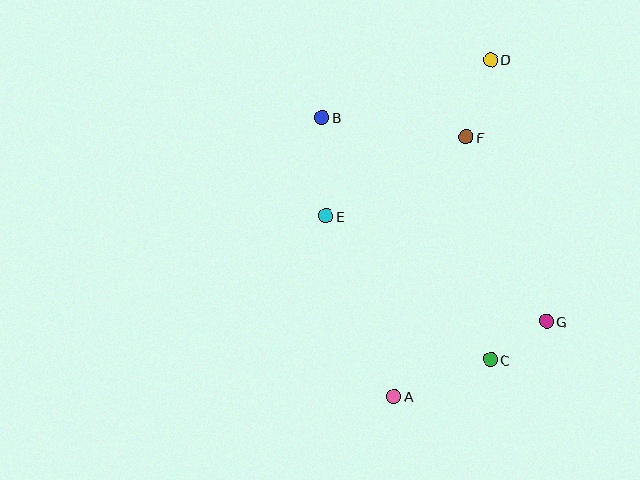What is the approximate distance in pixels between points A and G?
The distance between A and G is approximately 170 pixels.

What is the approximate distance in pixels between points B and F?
The distance between B and F is approximately 146 pixels.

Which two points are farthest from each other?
Points A and D are farthest from each other.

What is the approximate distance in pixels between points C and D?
The distance between C and D is approximately 300 pixels.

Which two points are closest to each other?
Points C and G are closest to each other.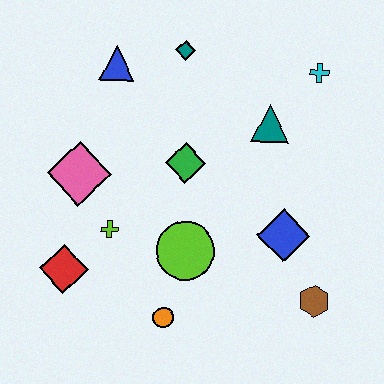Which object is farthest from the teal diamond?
The brown hexagon is farthest from the teal diamond.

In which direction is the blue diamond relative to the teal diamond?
The blue diamond is below the teal diamond.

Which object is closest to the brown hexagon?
The blue diamond is closest to the brown hexagon.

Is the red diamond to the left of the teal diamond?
Yes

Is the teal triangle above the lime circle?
Yes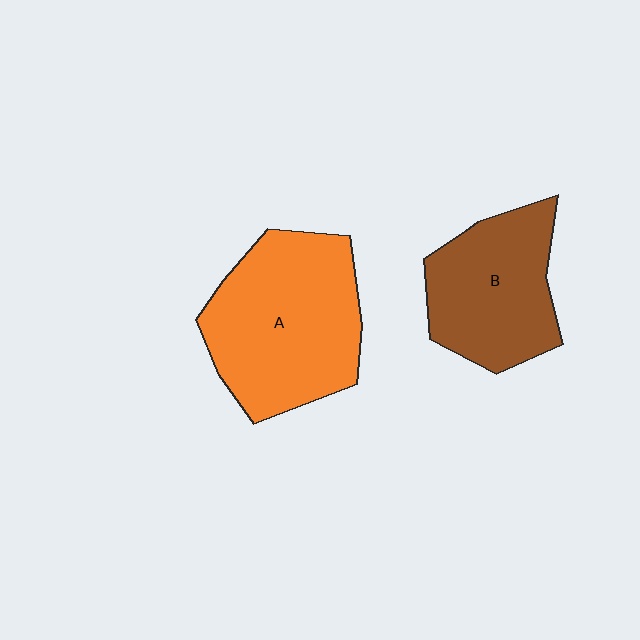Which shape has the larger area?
Shape A (orange).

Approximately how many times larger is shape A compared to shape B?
Approximately 1.4 times.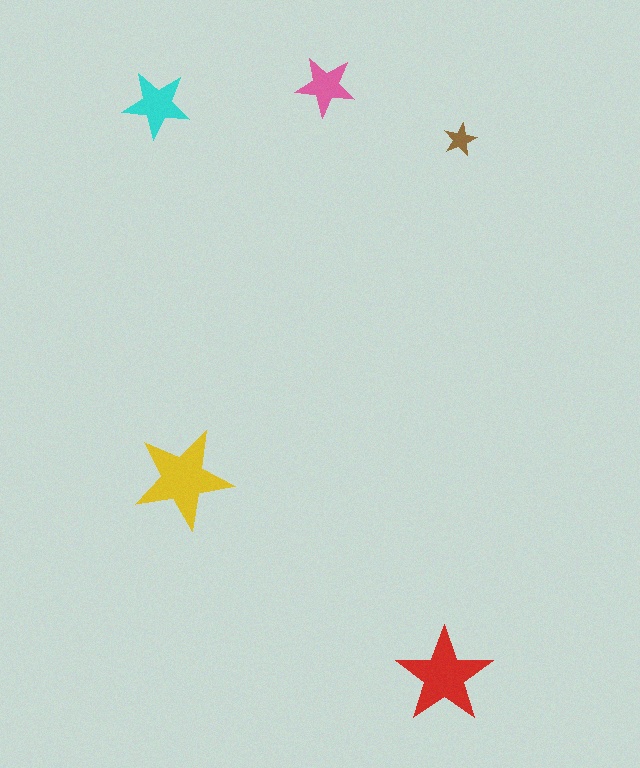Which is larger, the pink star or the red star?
The red one.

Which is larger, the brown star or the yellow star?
The yellow one.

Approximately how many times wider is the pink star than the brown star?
About 2 times wider.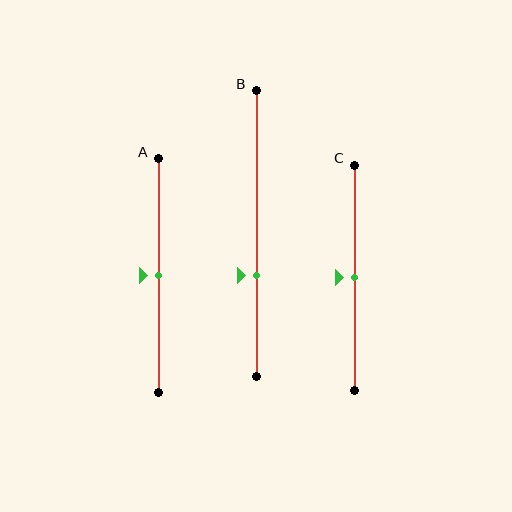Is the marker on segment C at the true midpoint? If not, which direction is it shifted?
Yes, the marker on segment C is at the true midpoint.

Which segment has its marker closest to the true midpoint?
Segment A has its marker closest to the true midpoint.